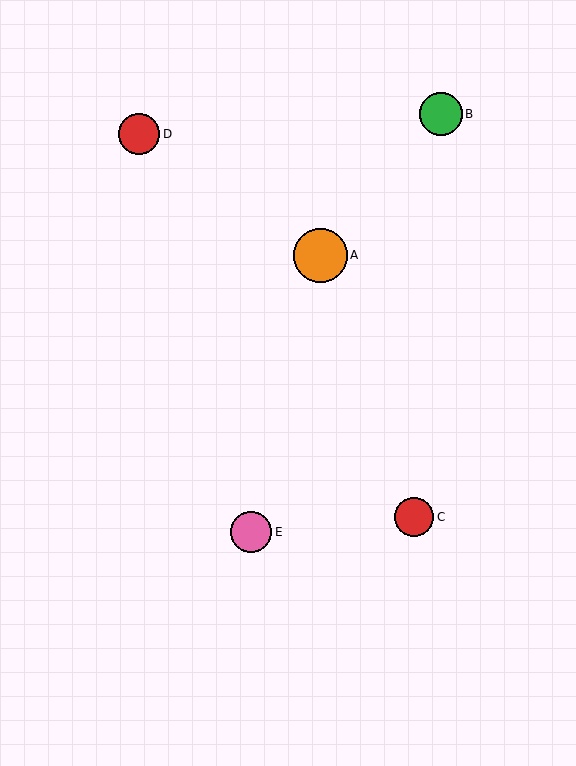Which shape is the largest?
The orange circle (labeled A) is the largest.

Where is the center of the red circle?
The center of the red circle is at (139, 134).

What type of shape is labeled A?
Shape A is an orange circle.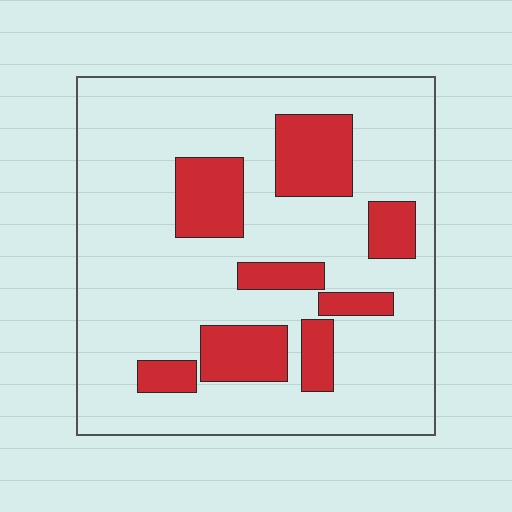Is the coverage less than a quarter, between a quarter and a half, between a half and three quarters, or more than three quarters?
Less than a quarter.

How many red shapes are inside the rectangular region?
8.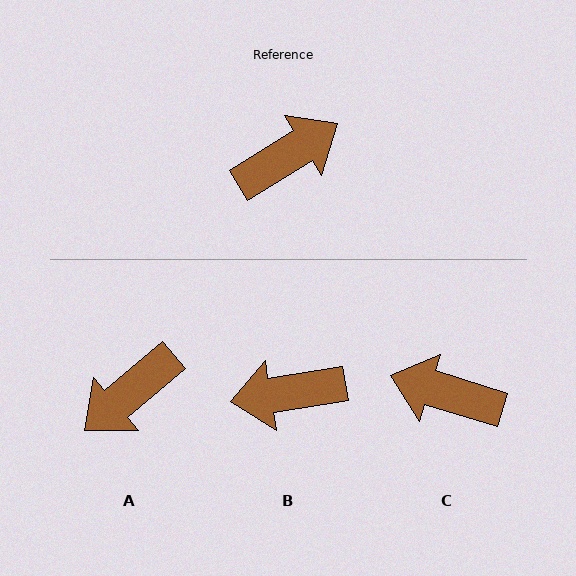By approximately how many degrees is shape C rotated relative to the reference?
Approximately 131 degrees counter-clockwise.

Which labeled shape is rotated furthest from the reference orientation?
A, about 172 degrees away.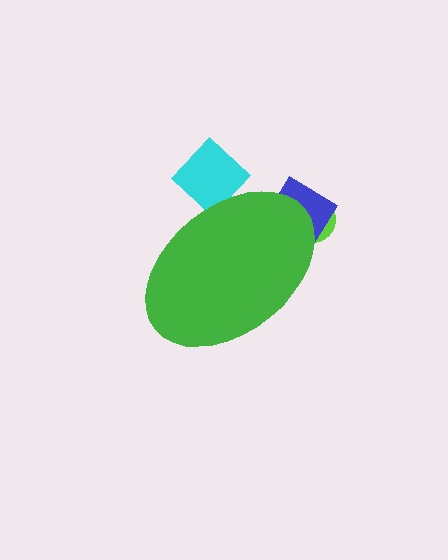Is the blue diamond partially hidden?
Yes, the blue diamond is partially hidden behind the green ellipse.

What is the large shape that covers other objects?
A green ellipse.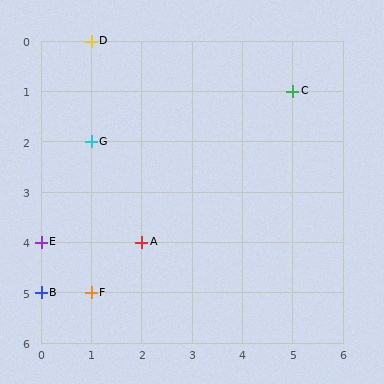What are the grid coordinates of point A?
Point A is at grid coordinates (2, 4).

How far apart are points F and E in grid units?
Points F and E are 1 column and 1 row apart (about 1.4 grid units diagonally).